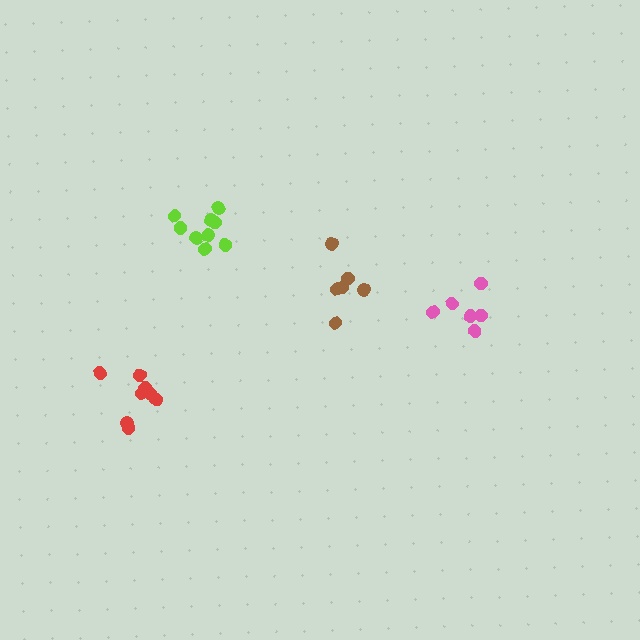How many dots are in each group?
Group 1: 9 dots, Group 2: 6 dots, Group 3: 8 dots, Group 4: 6 dots (29 total).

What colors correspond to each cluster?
The clusters are colored: lime, pink, red, brown.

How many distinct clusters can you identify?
There are 4 distinct clusters.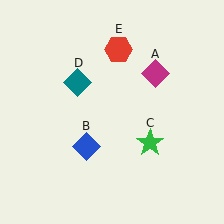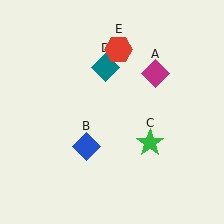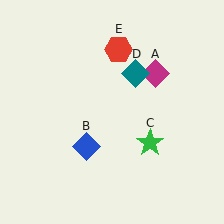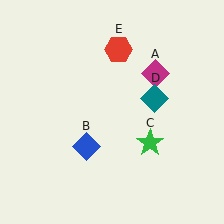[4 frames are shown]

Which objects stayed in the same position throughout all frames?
Magenta diamond (object A) and blue diamond (object B) and green star (object C) and red hexagon (object E) remained stationary.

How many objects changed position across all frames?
1 object changed position: teal diamond (object D).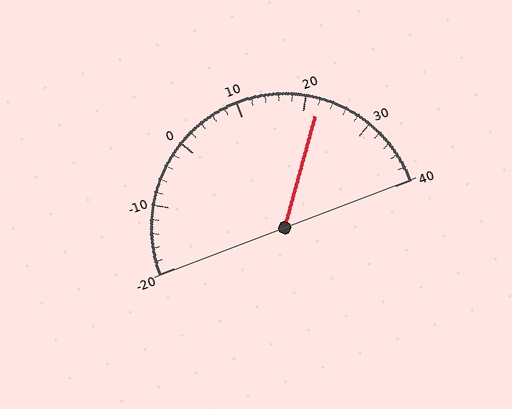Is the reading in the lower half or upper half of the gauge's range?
The reading is in the upper half of the range (-20 to 40).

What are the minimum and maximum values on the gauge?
The gauge ranges from -20 to 40.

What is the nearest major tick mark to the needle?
The nearest major tick mark is 20.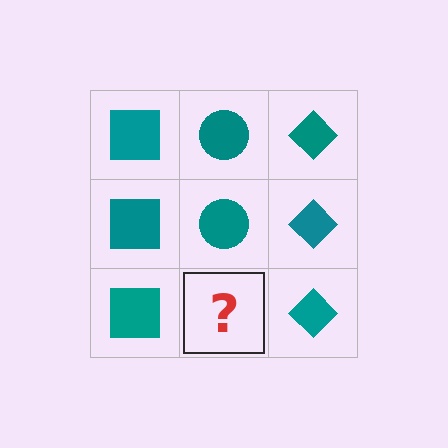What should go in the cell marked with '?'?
The missing cell should contain a teal circle.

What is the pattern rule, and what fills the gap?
The rule is that each column has a consistent shape. The gap should be filled with a teal circle.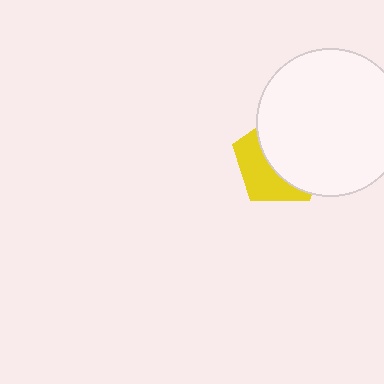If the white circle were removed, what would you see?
You would see the complete yellow pentagon.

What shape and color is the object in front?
The object in front is a white circle.